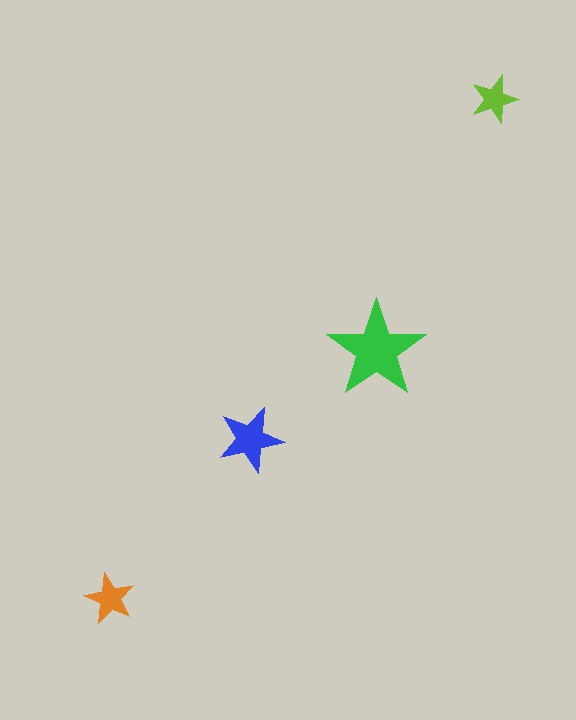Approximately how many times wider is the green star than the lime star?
About 2 times wider.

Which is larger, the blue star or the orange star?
The blue one.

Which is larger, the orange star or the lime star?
The orange one.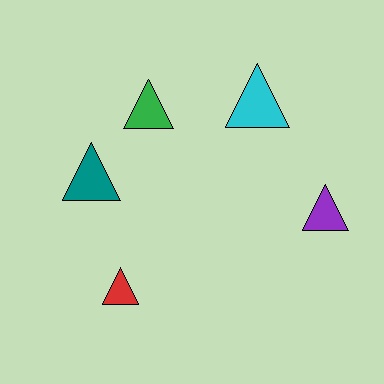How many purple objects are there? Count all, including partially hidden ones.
There is 1 purple object.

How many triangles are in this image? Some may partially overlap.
There are 5 triangles.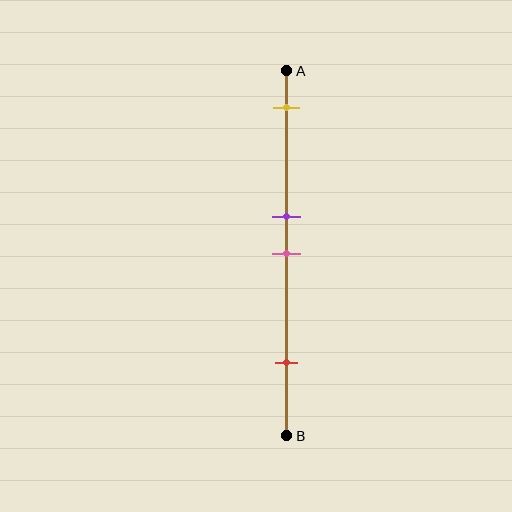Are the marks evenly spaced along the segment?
No, the marks are not evenly spaced.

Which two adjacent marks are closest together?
The purple and pink marks are the closest adjacent pair.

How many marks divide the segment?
There are 4 marks dividing the segment.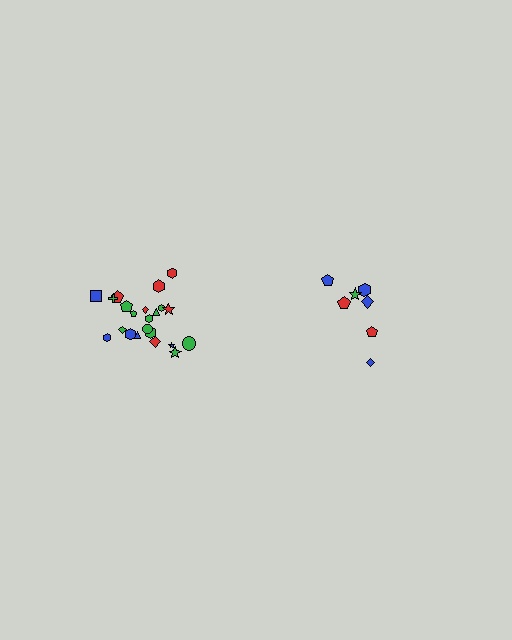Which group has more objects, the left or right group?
The left group.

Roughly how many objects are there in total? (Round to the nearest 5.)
Roughly 30 objects in total.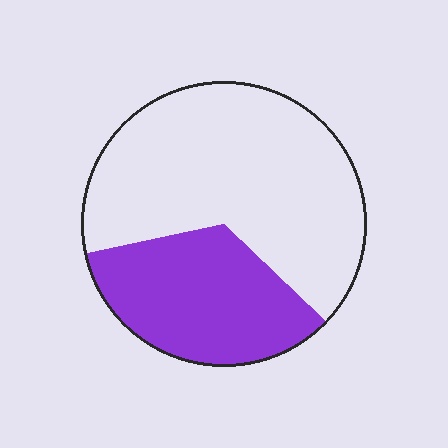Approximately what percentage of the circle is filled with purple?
Approximately 35%.